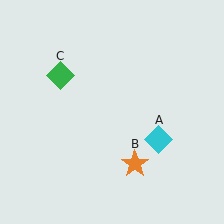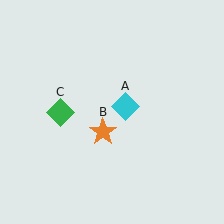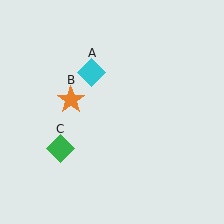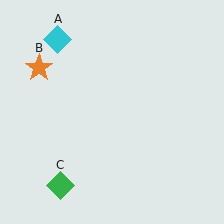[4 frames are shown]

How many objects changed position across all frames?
3 objects changed position: cyan diamond (object A), orange star (object B), green diamond (object C).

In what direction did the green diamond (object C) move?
The green diamond (object C) moved down.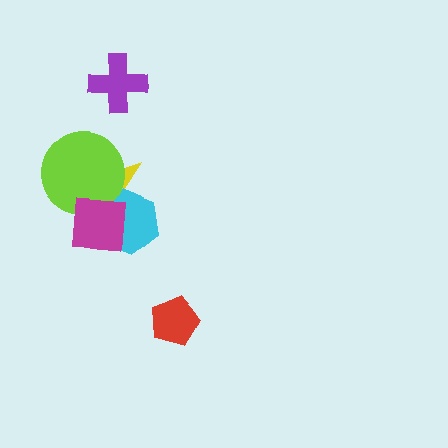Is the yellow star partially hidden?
Yes, it is partially covered by another shape.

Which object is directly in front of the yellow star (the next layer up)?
The cyan hexagon is directly in front of the yellow star.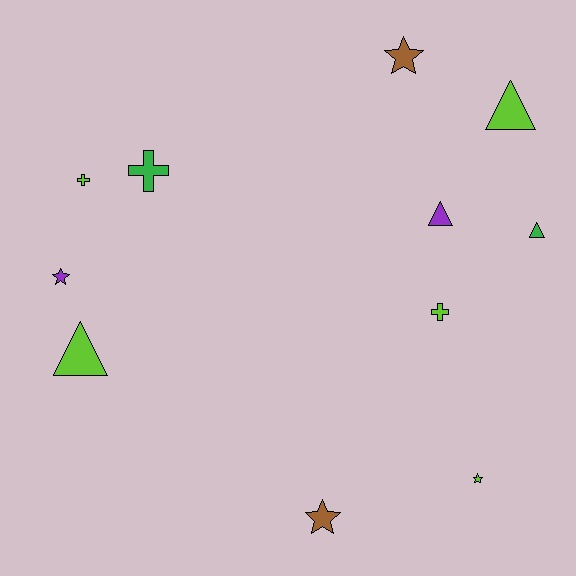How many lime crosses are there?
There are 2 lime crosses.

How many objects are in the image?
There are 11 objects.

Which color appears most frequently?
Lime, with 5 objects.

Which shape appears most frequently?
Star, with 4 objects.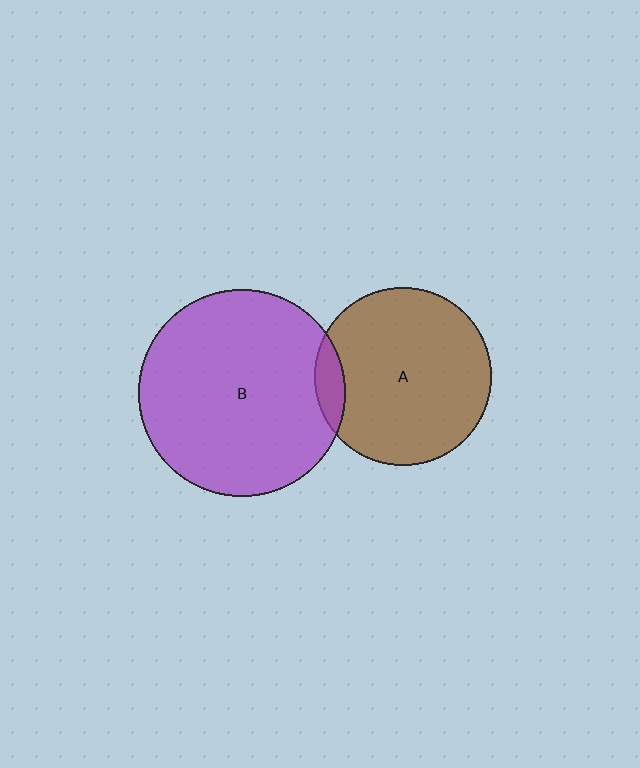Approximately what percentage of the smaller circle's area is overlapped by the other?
Approximately 10%.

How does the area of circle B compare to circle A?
Approximately 1.4 times.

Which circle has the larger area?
Circle B (purple).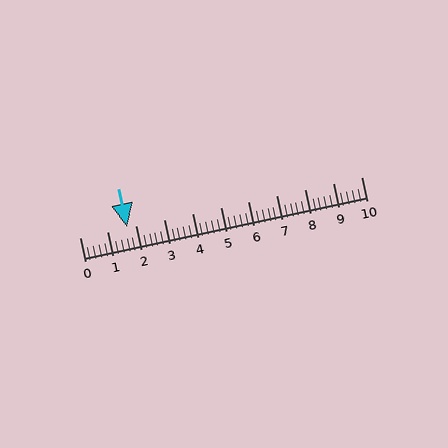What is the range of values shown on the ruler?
The ruler shows values from 0 to 10.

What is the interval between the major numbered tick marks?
The major tick marks are spaced 1 units apart.